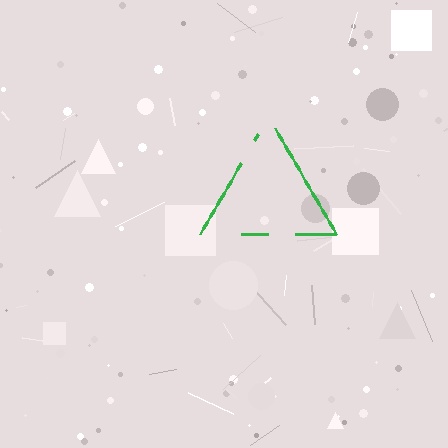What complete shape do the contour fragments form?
The contour fragments form a triangle.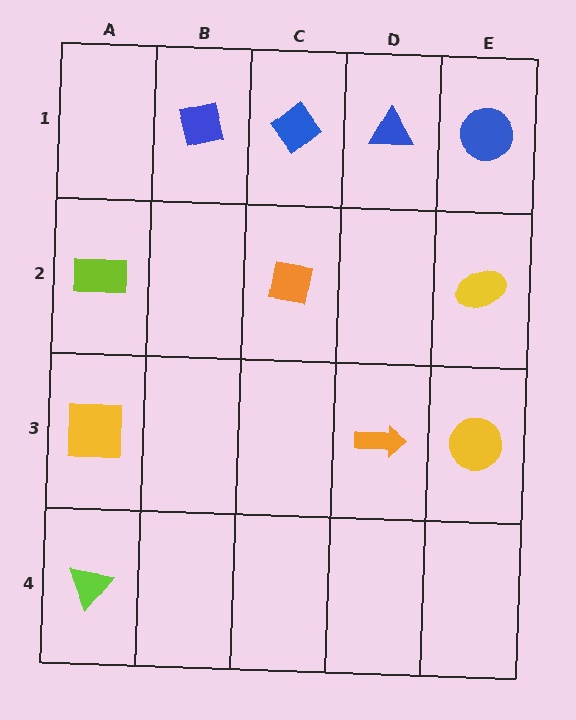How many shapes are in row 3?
3 shapes.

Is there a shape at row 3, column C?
No, that cell is empty.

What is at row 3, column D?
An orange arrow.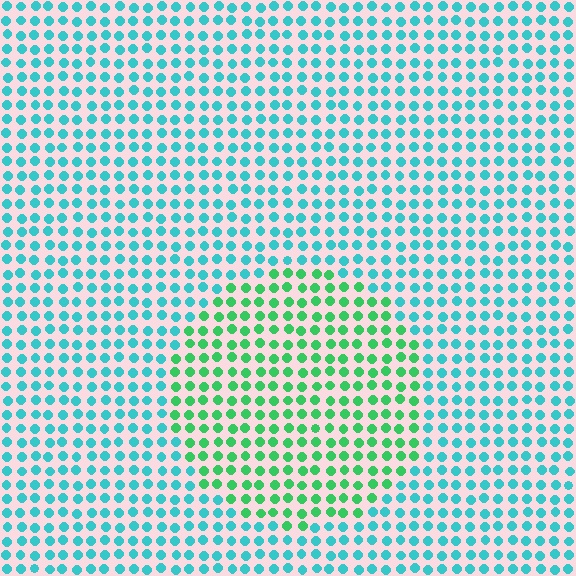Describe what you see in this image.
The image is filled with small cyan elements in a uniform arrangement. A circle-shaped region is visible where the elements are tinted to a slightly different hue, forming a subtle color boundary.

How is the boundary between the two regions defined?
The boundary is defined purely by a slight shift in hue (about 44 degrees). Spacing, size, and orientation are identical on both sides.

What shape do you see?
I see a circle.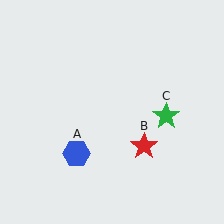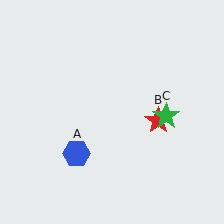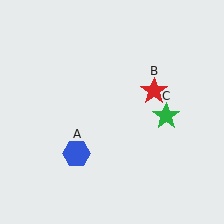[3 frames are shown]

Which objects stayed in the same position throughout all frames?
Blue hexagon (object A) and green star (object C) remained stationary.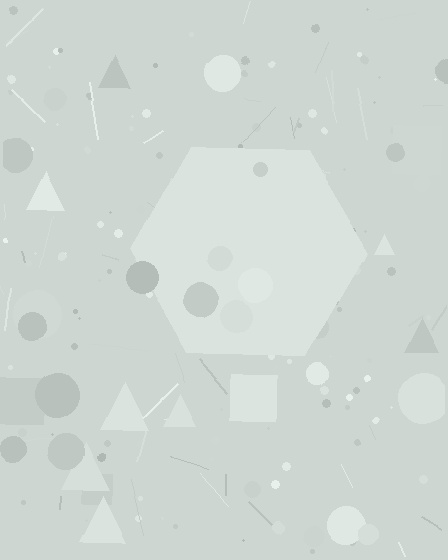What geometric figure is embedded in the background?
A hexagon is embedded in the background.